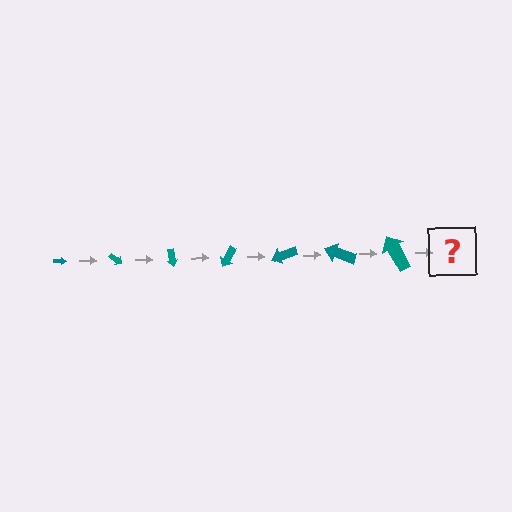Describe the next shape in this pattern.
It should be an arrow, larger than the previous one and rotated 280 degrees from the start.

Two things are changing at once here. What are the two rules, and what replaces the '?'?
The two rules are that the arrow grows larger each step and it rotates 40 degrees each step. The '?' should be an arrow, larger than the previous one and rotated 280 degrees from the start.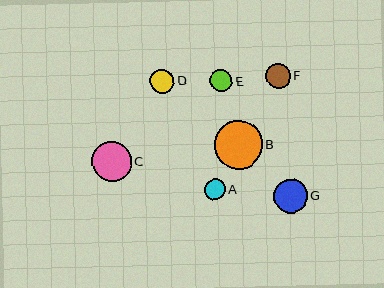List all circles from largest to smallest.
From largest to smallest: B, C, G, F, D, E, A.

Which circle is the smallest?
Circle A is the smallest with a size of approximately 21 pixels.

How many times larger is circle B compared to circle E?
Circle B is approximately 2.2 times the size of circle E.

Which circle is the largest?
Circle B is the largest with a size of approximately 48 pixels.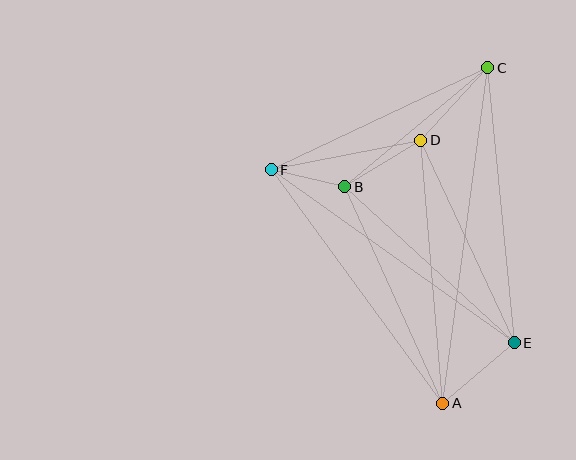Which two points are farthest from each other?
Points A and C are farthest from each other.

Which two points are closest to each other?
Points B and F are closest to each other.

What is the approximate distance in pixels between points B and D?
The distance between B and D is approximately 89 pixels.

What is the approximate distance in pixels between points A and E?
The distance between A and E is approximately 94 pixels.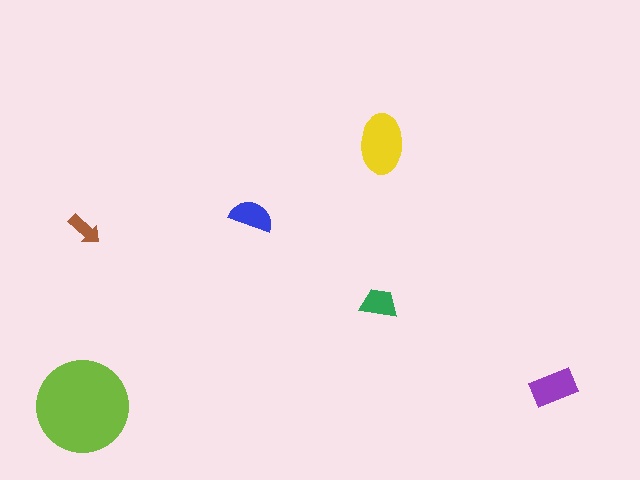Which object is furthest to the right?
The purple rectangle is rightmost.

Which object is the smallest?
The brown arrow.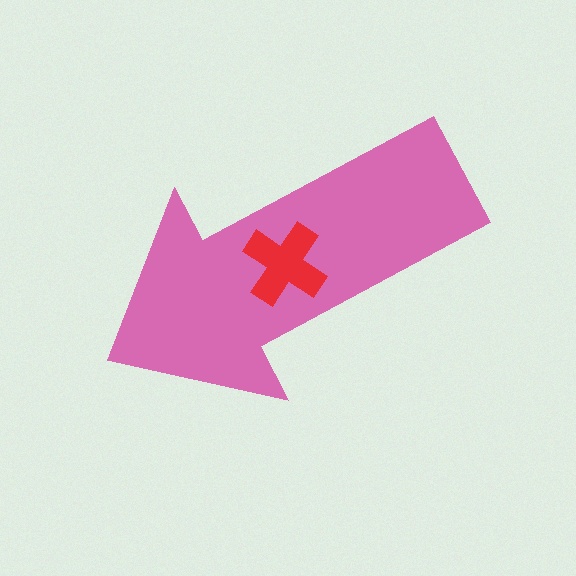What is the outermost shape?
The pink arrow.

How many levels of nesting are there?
2.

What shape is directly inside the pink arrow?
The red cross.